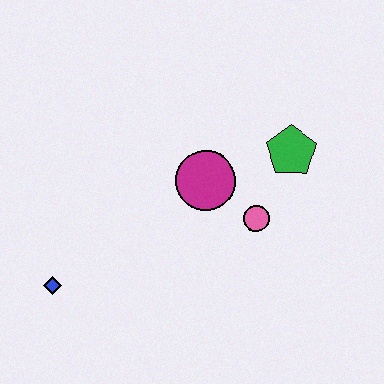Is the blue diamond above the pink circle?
No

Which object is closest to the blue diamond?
The magenta circle is closest to the blue diamond.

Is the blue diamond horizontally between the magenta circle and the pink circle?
No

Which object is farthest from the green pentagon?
The blue diamond is farthest from the green pentagon.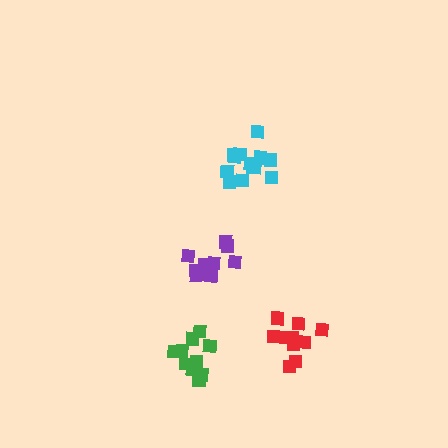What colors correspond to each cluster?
The clusters are colored: cyan, red, green, purple.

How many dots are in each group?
Group 1: 13 dots, Group 2: 10 dots, Group 3: 10 dots, Group 4: 10 dots (43 total).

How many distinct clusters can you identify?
There are 4 distinct clusters.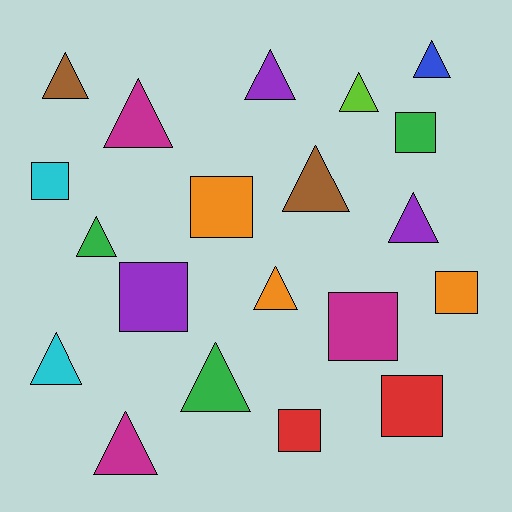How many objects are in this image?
There are 20 objects.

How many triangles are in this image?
There are 12 triangles.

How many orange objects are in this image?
There are 3 orange objects.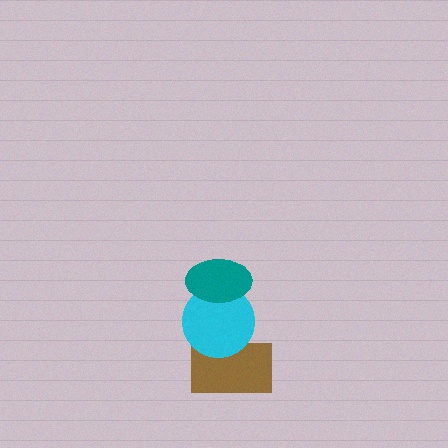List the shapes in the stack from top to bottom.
From top to bottom: the teal ellipse, the cyan circle, the brown rectangle.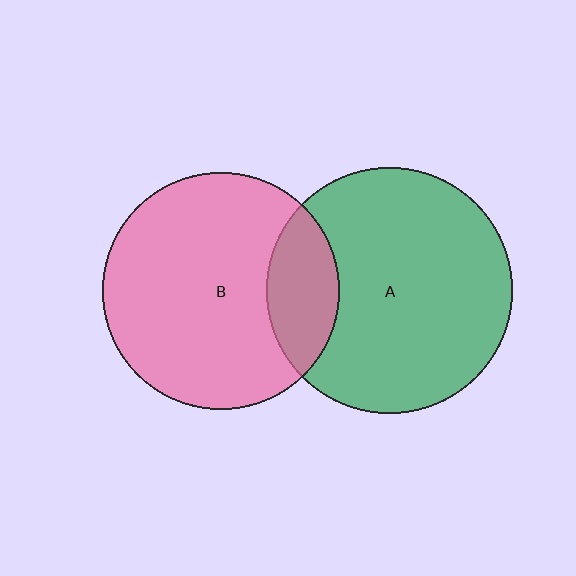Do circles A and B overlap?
Yes.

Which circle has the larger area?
Circle A (green).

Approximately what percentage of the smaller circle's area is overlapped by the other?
Approximately 20%.